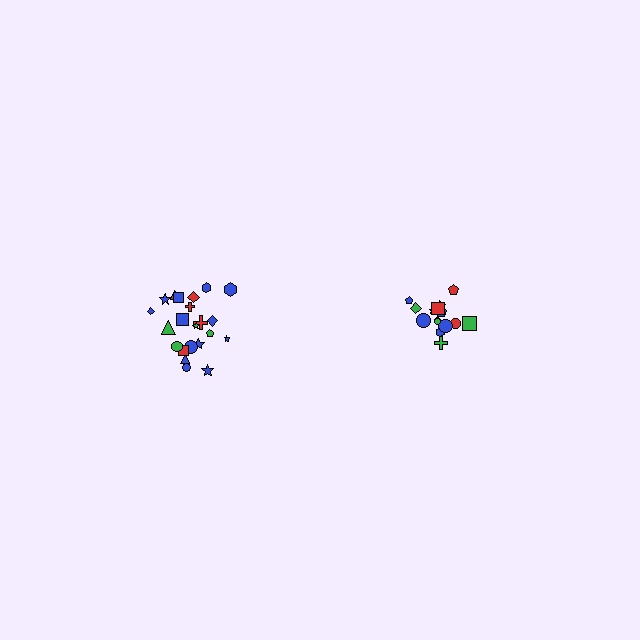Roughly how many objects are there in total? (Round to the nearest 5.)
Roughly 40 objects in total.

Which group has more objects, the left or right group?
The left group.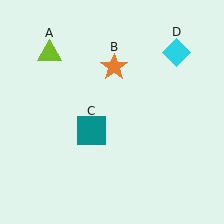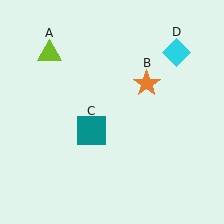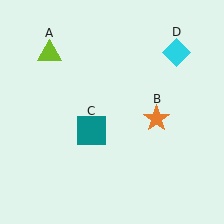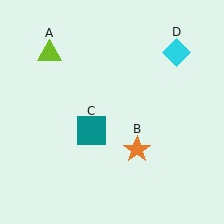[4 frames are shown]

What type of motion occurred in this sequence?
The orange star (object B) rotated clockwise around the center of the scene.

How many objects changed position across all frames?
1 object changed position: orange star (object B).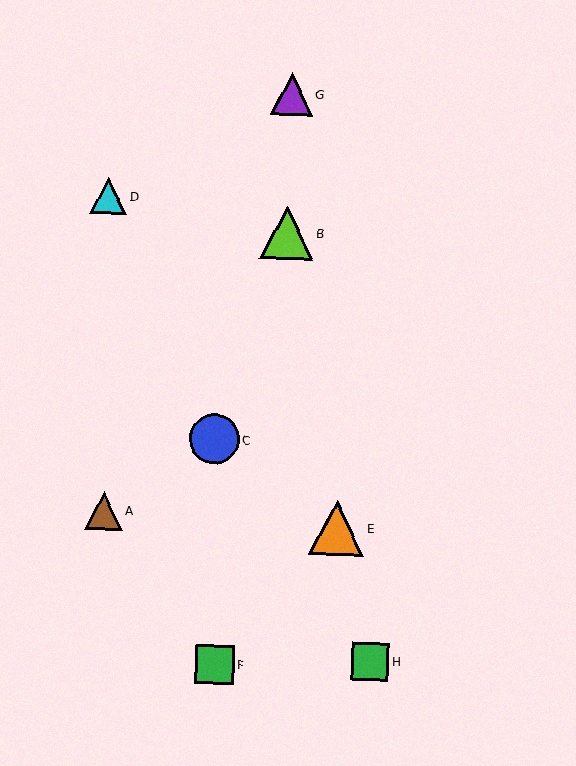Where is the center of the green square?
The center of the green square is at (215, 665).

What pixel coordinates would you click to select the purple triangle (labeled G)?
Click at (292, 94) to select the purple triangle G.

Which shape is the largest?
The orange triangle (labeled E) is the largest.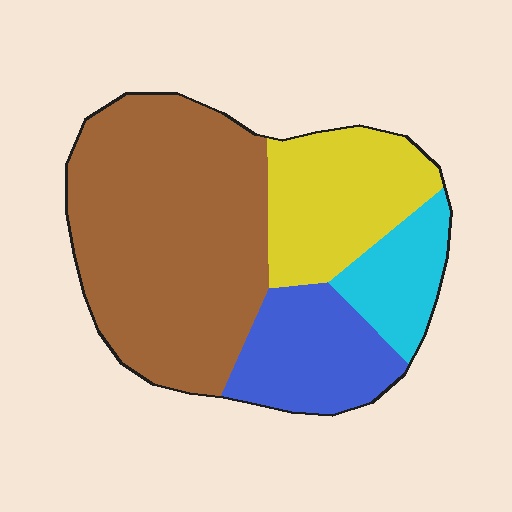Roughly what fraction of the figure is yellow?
Yellow takes up between a sixth and a third of the figure.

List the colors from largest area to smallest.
From largest to smallest: brown, yellow, blue, cyan.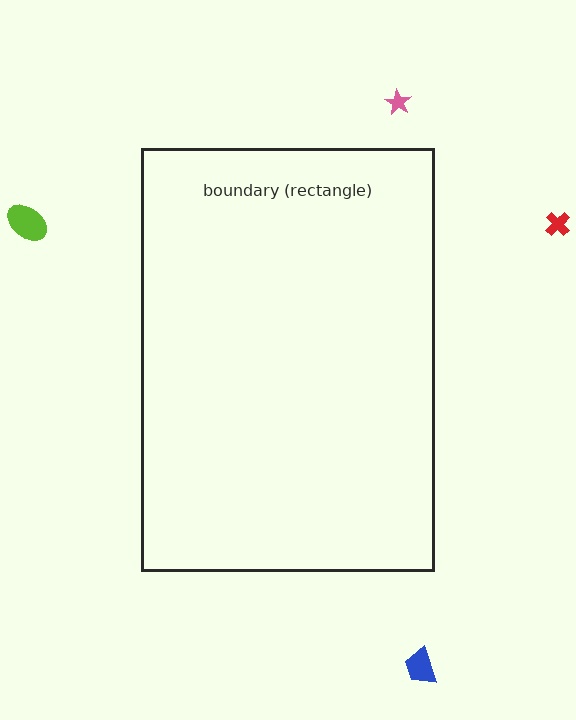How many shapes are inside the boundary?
0 inside, 4 outside.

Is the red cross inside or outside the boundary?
Outside.